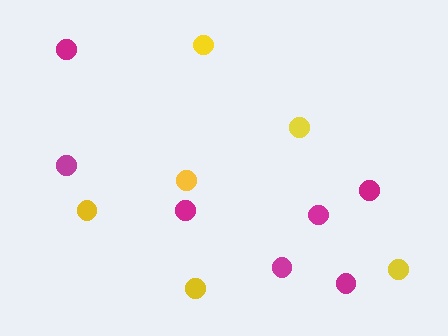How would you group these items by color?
There are 2 groups: one group of magenta circles (7) and one group of yellow circles (6).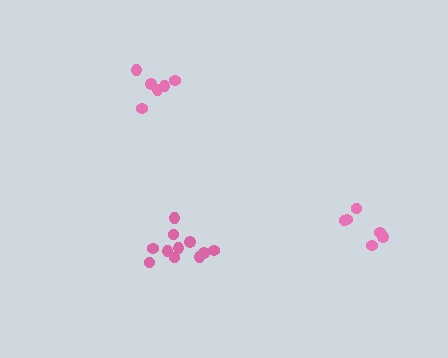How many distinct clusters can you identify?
There are 3 distinct clusters.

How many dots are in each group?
Group 1: 11 dots, Group 2: 6 dots, Group 3: 6 dots (23 total).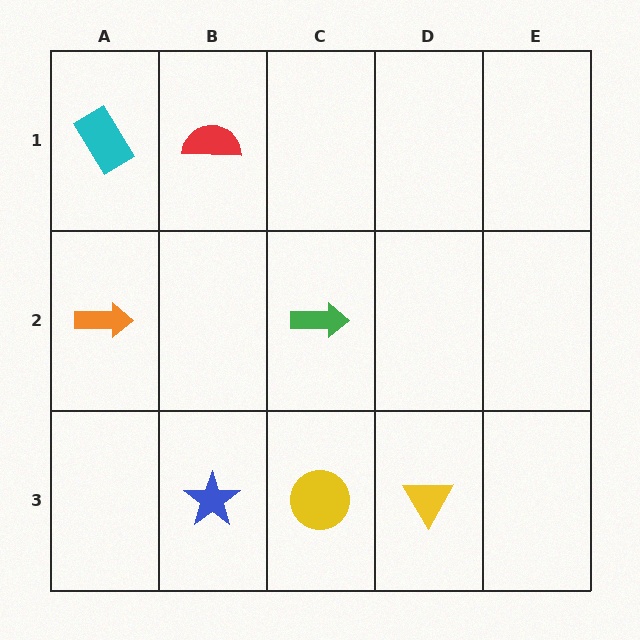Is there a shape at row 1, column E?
No, that cell is empty.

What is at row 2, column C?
A green arrow.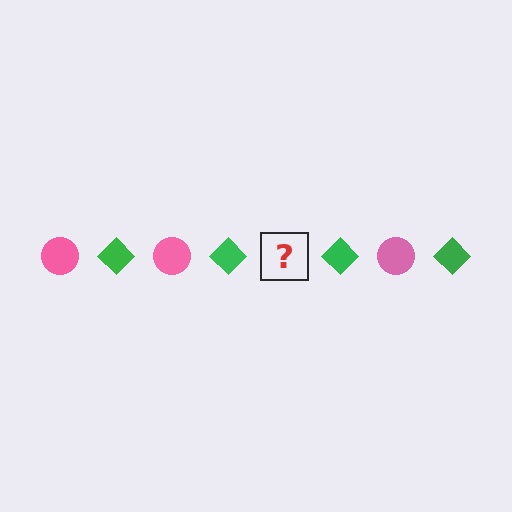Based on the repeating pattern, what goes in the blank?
The blank should be a pink circle.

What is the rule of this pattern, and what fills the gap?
The rule is that the pattern alternates between pink circle and green diamond. The gap should be filled with a pink circle.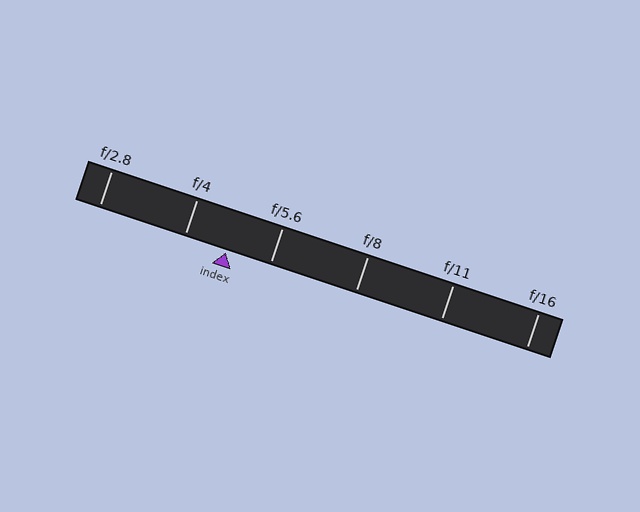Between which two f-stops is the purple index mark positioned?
The index mark is between f/4 and f/5.6.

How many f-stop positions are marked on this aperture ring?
There are 6 f-stop positions marked.